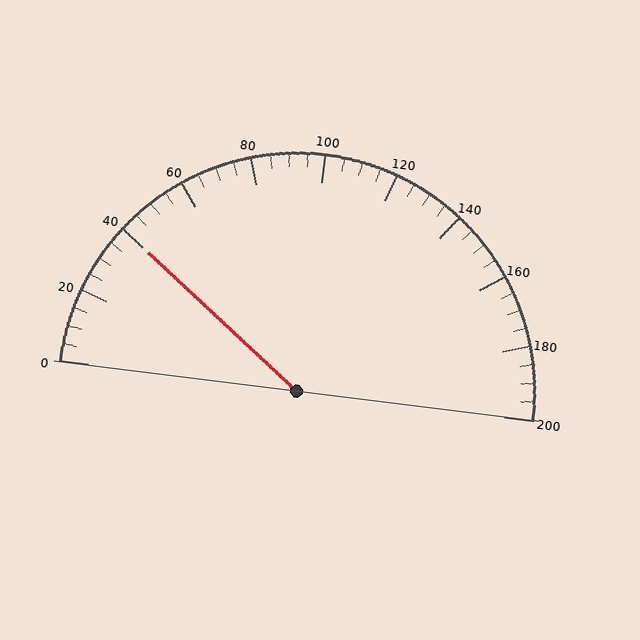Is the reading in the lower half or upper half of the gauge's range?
The reading is in the lower half of the range (0 to 200).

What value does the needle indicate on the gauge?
The needle indicates approximately 40.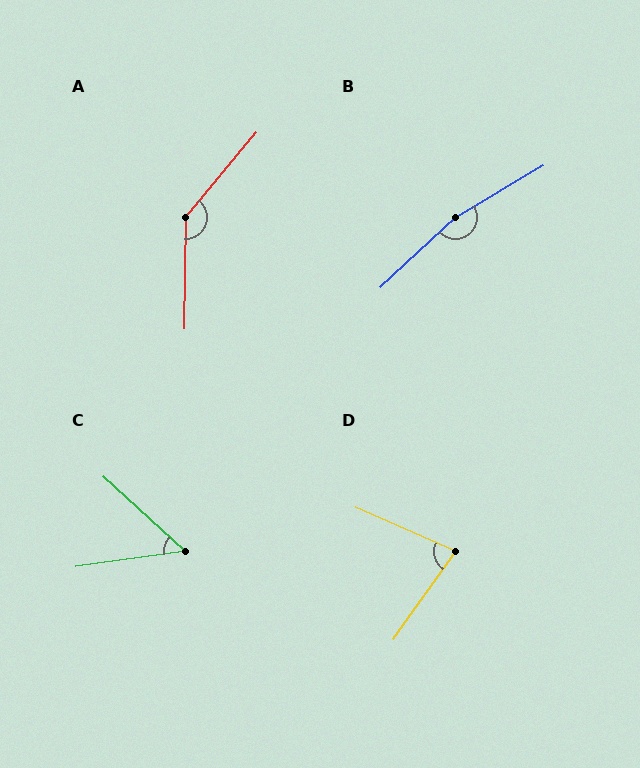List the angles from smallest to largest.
C (51°), D (78°), A (141°), B (168°).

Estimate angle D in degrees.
Approximately 78 degrees.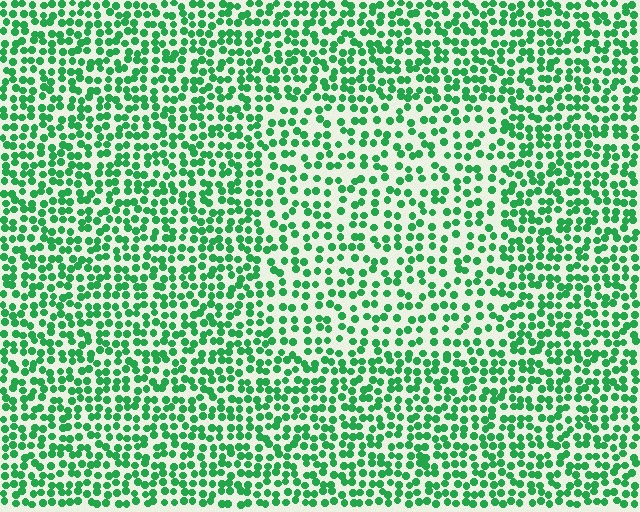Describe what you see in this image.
The image contains small green elements arranged at two different densities. A rectangle-shaped region is visible where the elements are less densely packed than the surrounding area.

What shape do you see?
I see a rectangle.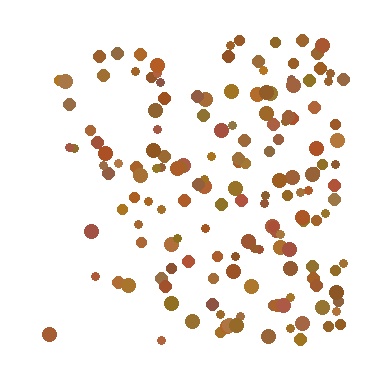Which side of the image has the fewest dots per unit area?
The left.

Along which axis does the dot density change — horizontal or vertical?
Horizontal.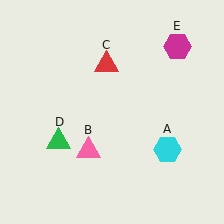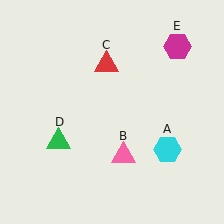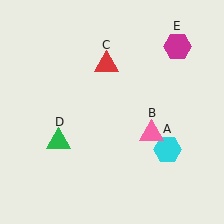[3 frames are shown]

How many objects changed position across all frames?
1 object changed position: pink triangle (object B).